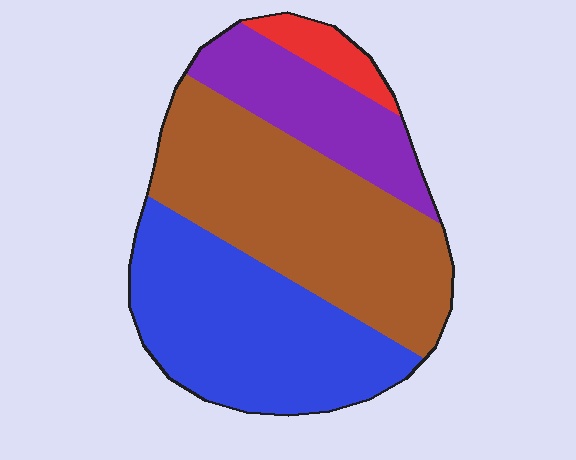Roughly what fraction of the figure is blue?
Blue takes up between a third and a half of the figure.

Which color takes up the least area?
Red, at roughly 5%.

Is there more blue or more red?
Blue.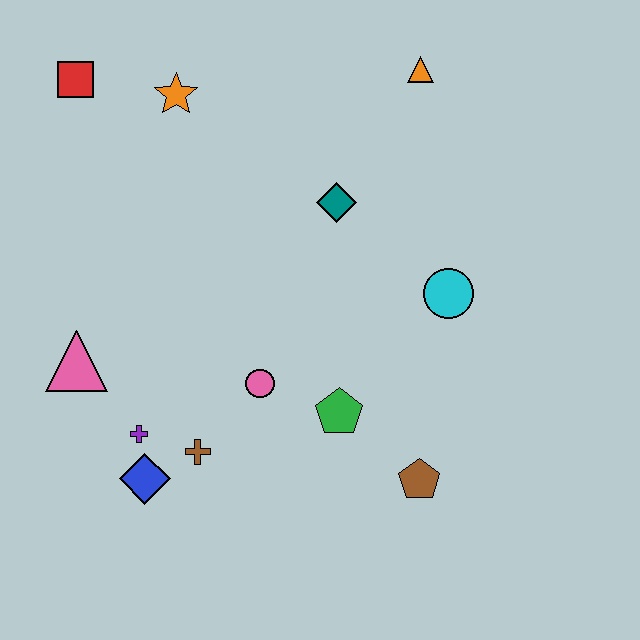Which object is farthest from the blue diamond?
The orange triangle is farthest from the blue diamond.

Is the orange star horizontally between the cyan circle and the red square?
Yes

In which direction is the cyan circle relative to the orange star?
The cyan circle is to the right of the orange star.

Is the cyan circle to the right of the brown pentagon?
Yes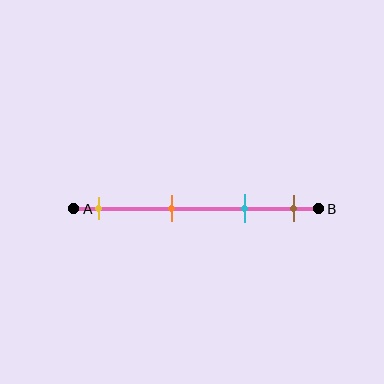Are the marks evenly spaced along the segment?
No, the marks are not evenly spaced.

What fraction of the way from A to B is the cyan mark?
The cyan mark is approximately 70% (0.7) of the way from A to B.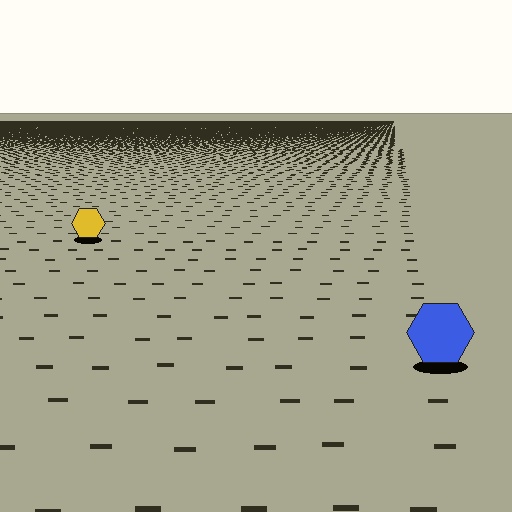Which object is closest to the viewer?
The blue hexagon is closest. The texture marks near it are larger and more spread out.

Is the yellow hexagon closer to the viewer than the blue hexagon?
No. The blue hexagon is closer — you can tell from the texture gradient: the ground texture is coarser near it.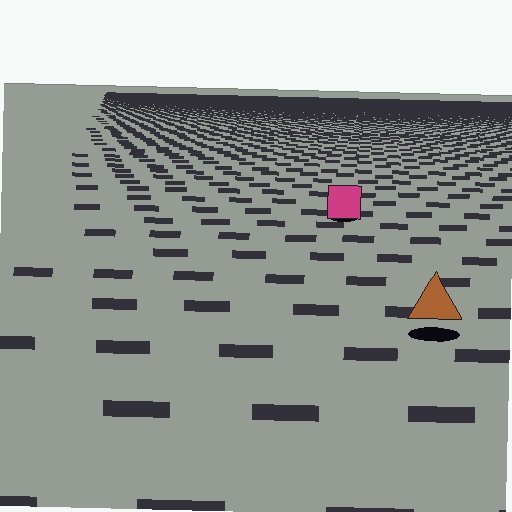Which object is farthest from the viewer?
The magenta square is farthest from the viewer. It appears smaller and the ground texture around it is denser.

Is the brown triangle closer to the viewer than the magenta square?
Yes. The brown triangle is closer — you can tell from the texture gradient: the ground texture is coarser near it.